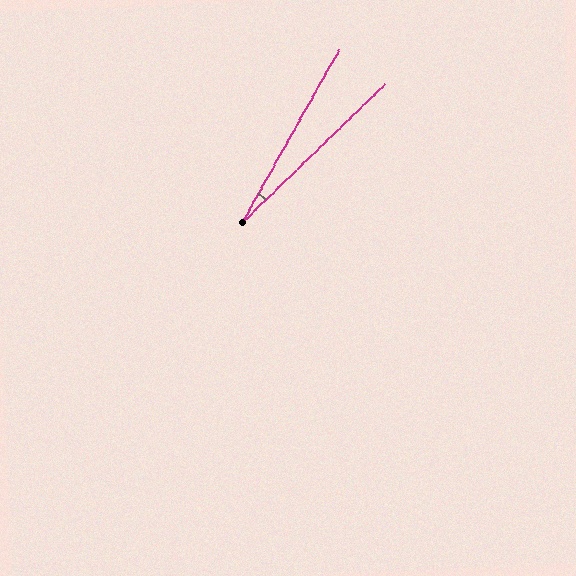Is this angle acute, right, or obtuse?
It is acute.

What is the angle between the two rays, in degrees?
Approximately 16 degrees.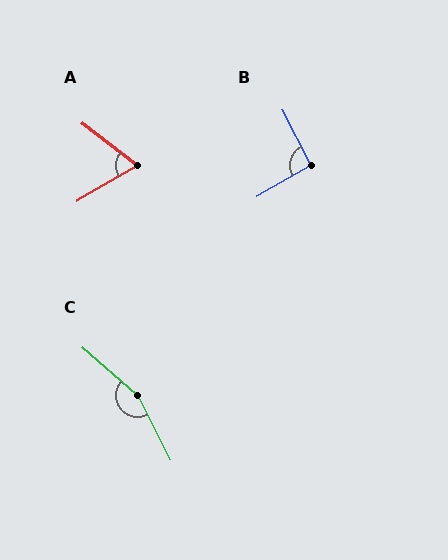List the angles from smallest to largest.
A (69°), B (92°), C (158°).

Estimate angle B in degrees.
Approximately 92 degrees.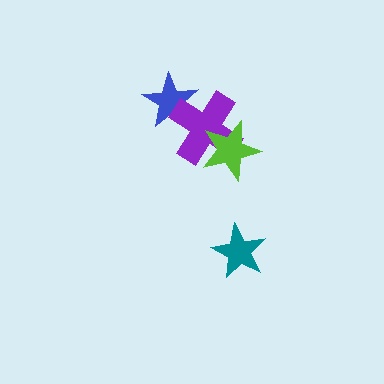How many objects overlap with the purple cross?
2 objects overlap with the purple cross.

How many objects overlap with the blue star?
1 object overlaps with the blue star.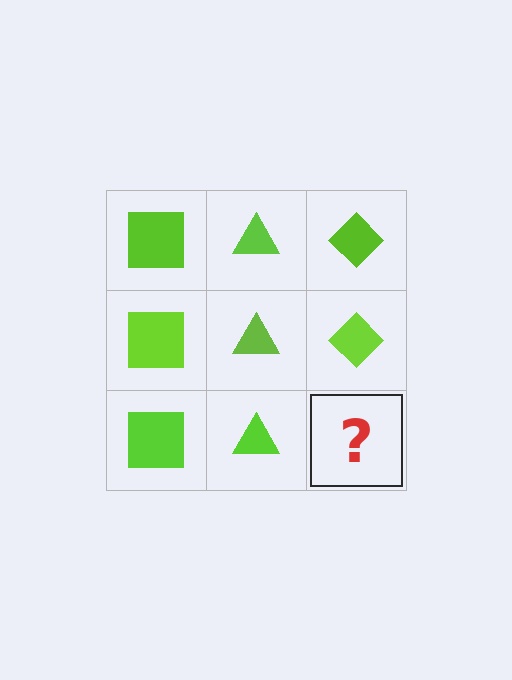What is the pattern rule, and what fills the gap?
The rule is that each column has a consistent shape. The gap should be filled with a lime diamond.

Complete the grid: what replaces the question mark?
The question mark should be replaced with a lime diamond.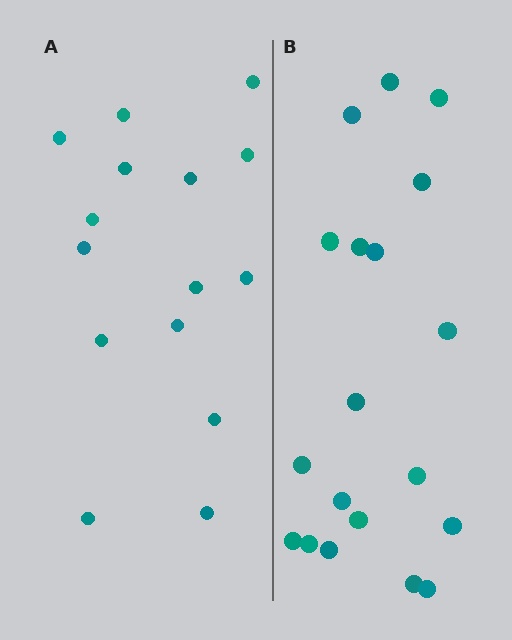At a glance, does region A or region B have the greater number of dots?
Region B (the right region) has more dots.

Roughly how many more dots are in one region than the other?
Region B has about 4 more dots than region A.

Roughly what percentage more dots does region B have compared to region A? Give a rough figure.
About 25% more.